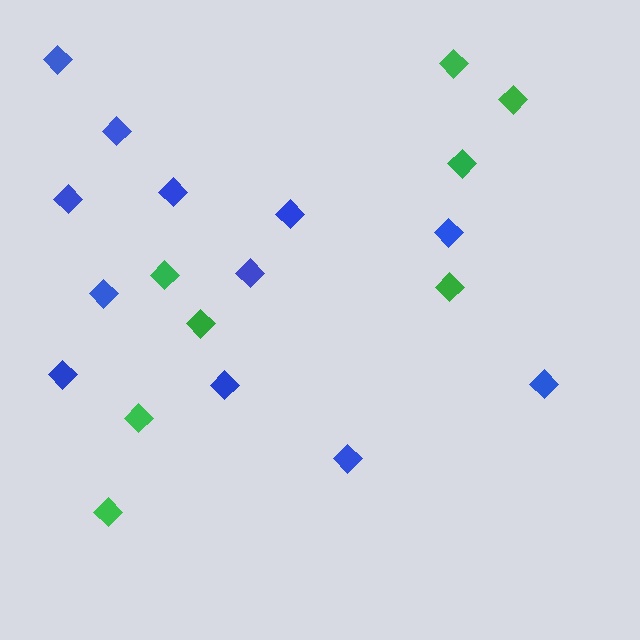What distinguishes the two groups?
There are 2 groups: one group of blue diamonds (12) and one group of green diamonds (8).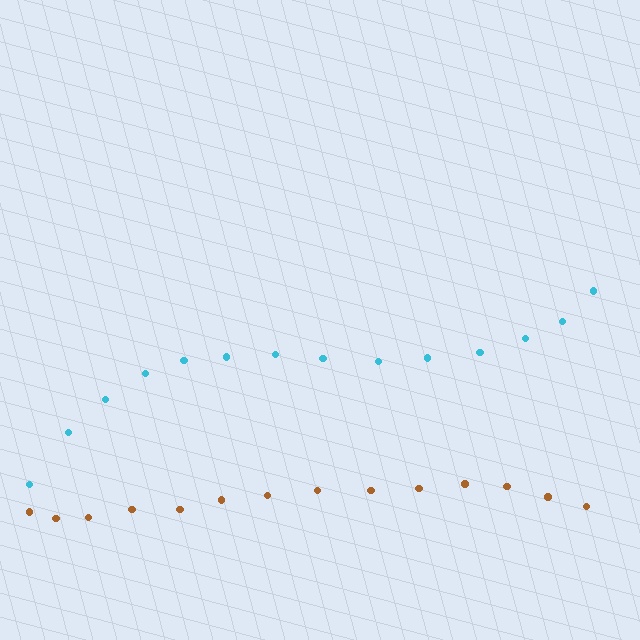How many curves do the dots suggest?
There are 2 distinct paths.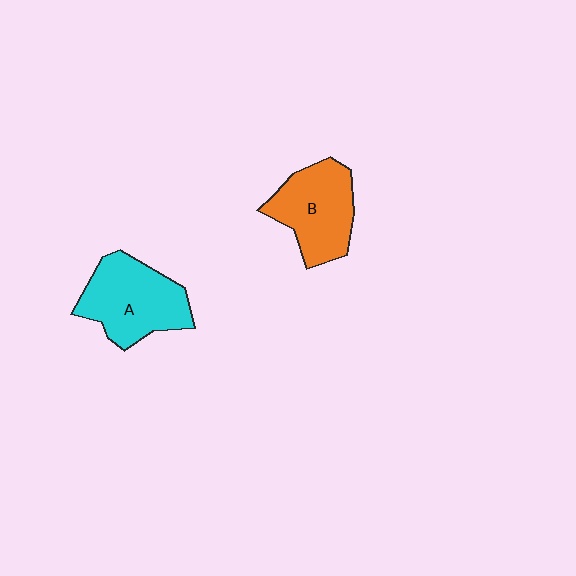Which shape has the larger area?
Shape A (cyan).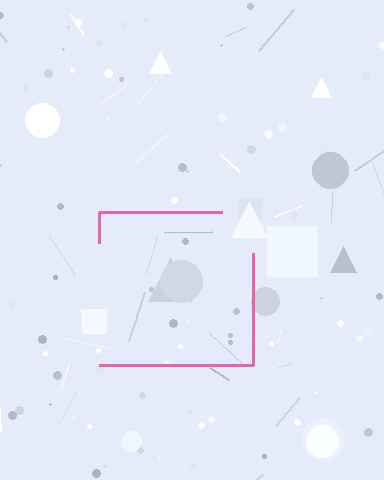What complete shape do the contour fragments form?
The contour fragments form a square.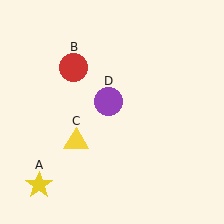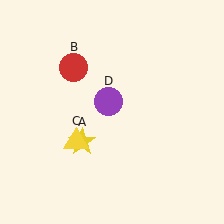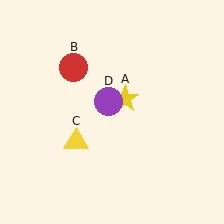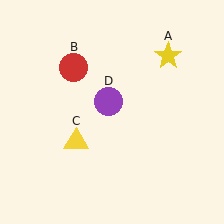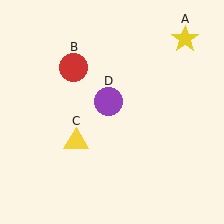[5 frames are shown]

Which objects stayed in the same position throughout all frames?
Red circle (object B) and yellow triangle (object C) and purple circle (object D) remained stationary.